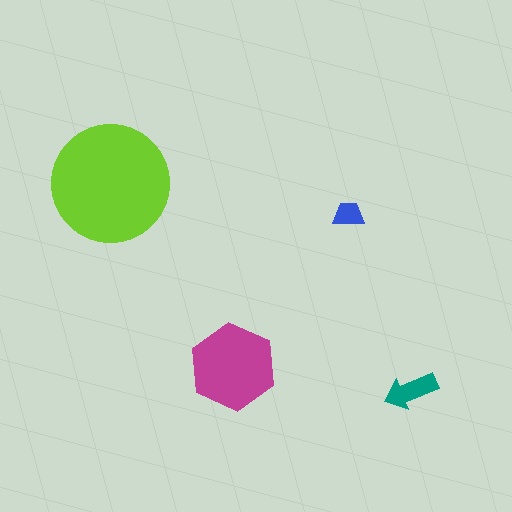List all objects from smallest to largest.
The blue trapezoid, the teal arrow, the magenta hexagon, the lime circle.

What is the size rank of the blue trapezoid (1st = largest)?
4th.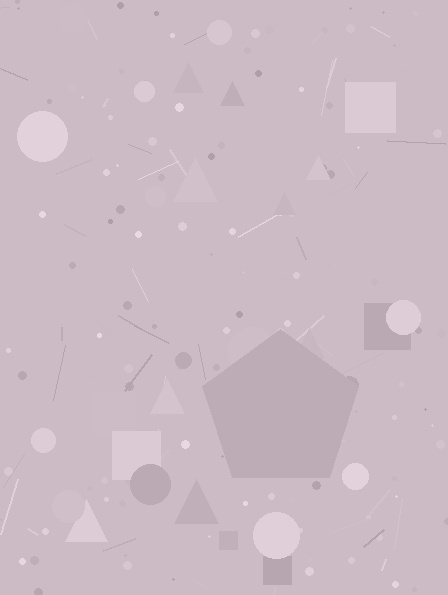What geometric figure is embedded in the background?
A pentagon is embedded in the background.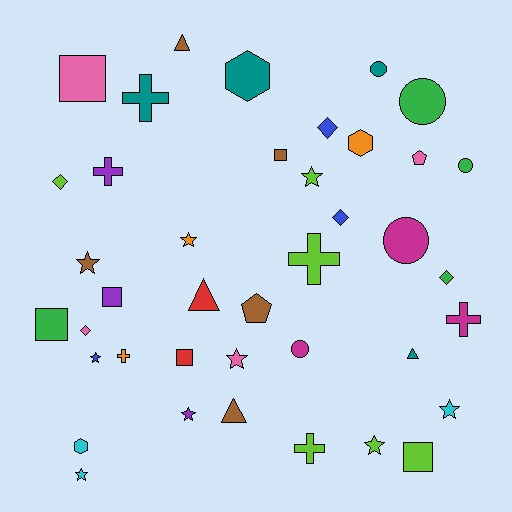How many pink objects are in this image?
There are 4 pink objects.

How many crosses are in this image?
There are 6 crosses.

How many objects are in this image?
There are 40 objects.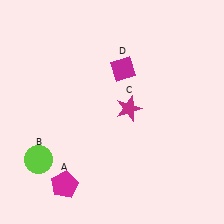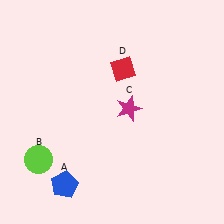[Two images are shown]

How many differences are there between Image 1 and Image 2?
There are 2 differences between the two images.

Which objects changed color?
A changed from magenta to blue. D changed from magenta to red.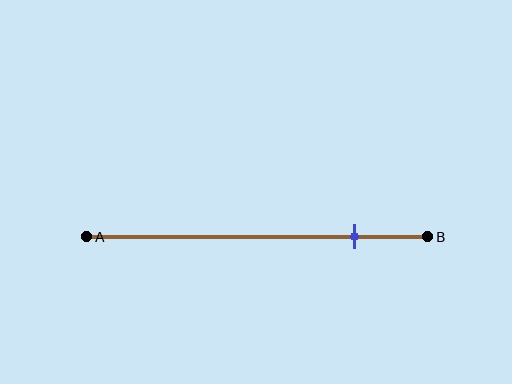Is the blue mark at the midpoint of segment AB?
No, the mark is at about 80% from A, not at the 50% midpoint.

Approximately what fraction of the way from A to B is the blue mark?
The blue mark is approximately 80% of the way from A to B.